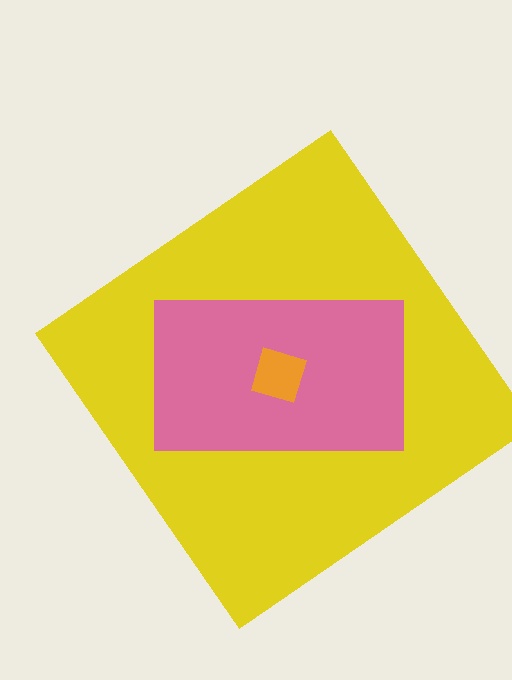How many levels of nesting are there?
3.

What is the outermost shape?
The yellow diamond.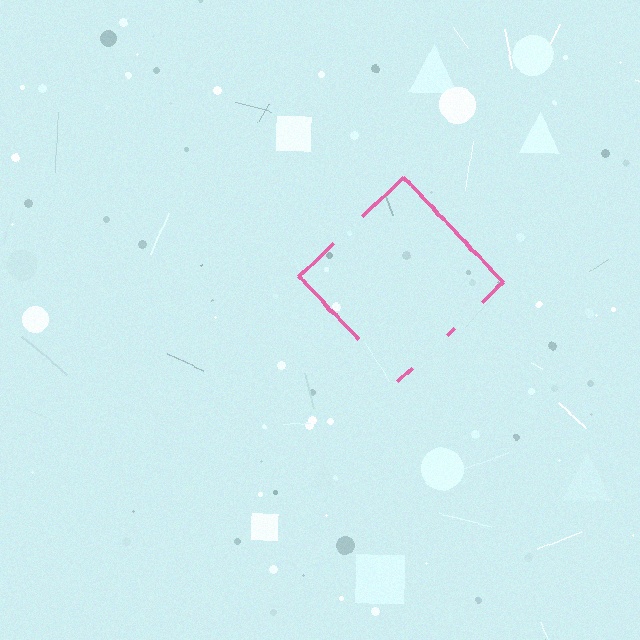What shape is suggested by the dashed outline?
The dashed outline suggests a diamond.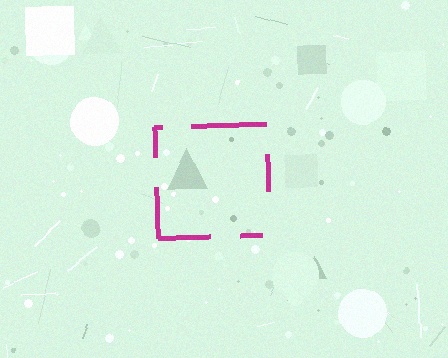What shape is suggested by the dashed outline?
The dashed outline suggests a square.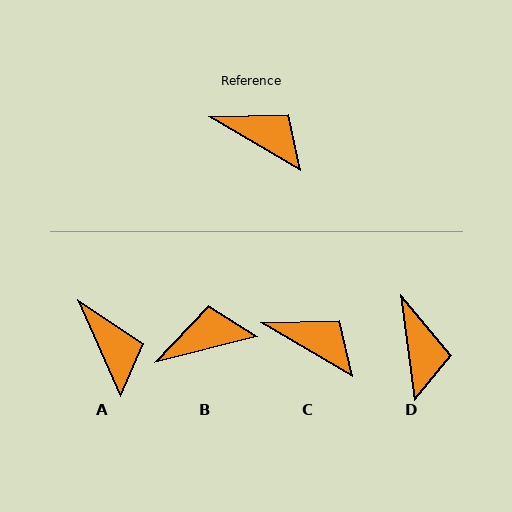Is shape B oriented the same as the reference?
No, it is off by about 45 degrees.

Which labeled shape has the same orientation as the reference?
C.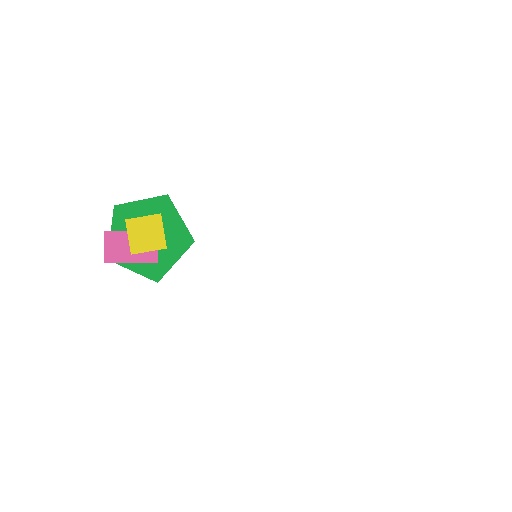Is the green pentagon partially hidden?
Yes, it is partially covered by another shape.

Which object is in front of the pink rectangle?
The yellow square is in front of the pink rectangle.